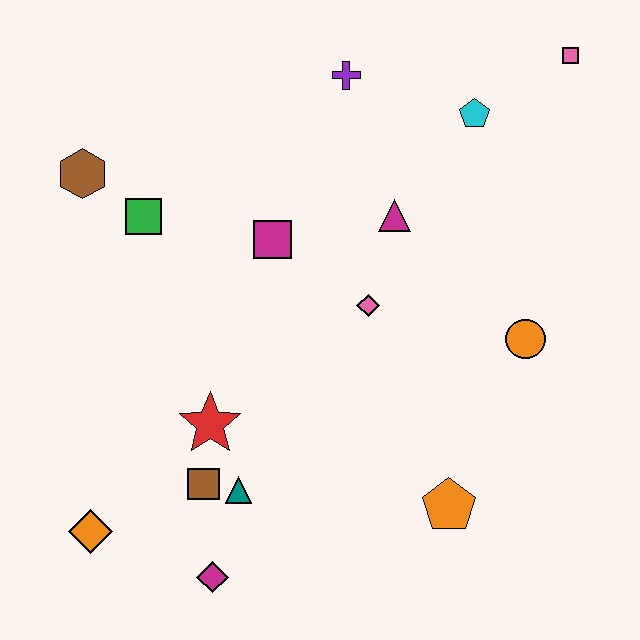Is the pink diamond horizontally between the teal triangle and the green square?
No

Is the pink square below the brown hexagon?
No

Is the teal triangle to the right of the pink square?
No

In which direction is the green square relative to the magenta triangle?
The green square is to the left of the magenta triangle.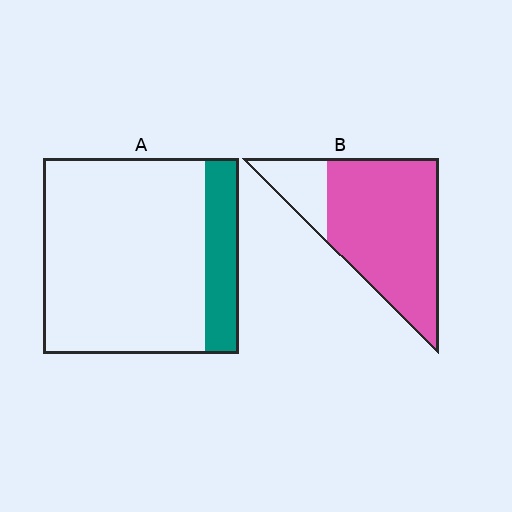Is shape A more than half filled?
No.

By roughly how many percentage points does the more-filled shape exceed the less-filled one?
By roughly 65 percentage points (B over A).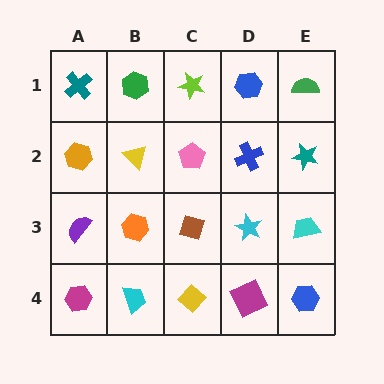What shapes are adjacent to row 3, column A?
An orange hexagon (row 2, column A), a magenta hexagon (row 4, column A), an orange hexagon (row 3, column B).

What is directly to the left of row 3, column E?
A cyan star.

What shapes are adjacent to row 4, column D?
A cyan star (row 3, column D), a yellow diamond (row 4, column C), a blue hexagon (row 4, column E).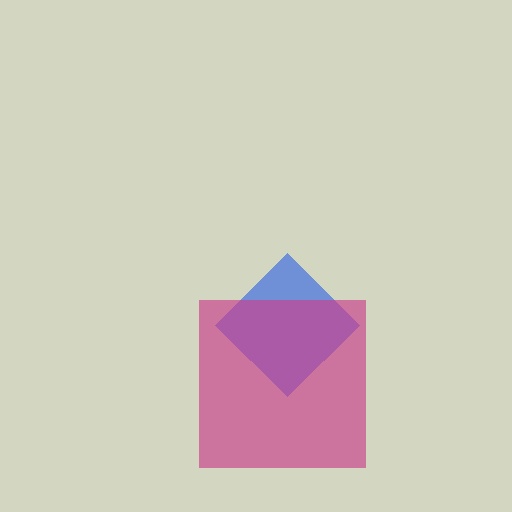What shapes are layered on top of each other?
The layered shapes are: a blue diamond, a magenta square.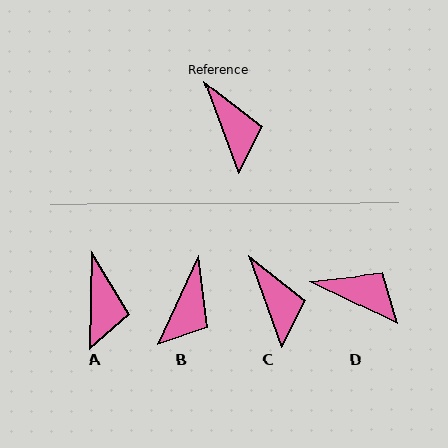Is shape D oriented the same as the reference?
No, it is off by about 44 degrees.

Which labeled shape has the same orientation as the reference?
C.